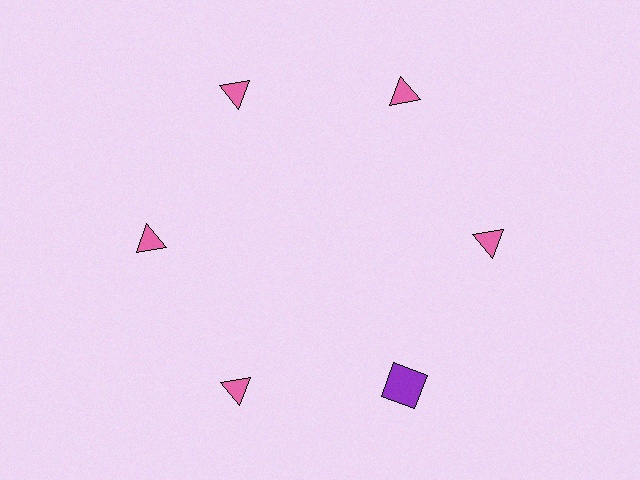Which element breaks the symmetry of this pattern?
The purple square at roughly the 5 o'clock position breaks the symmetry. All other shapes are pink triangles.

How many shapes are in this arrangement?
There are 6 shapes arranged in a ring pattern.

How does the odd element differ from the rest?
It differs in both color (purple instead of pink) and shape (square instead of triangle).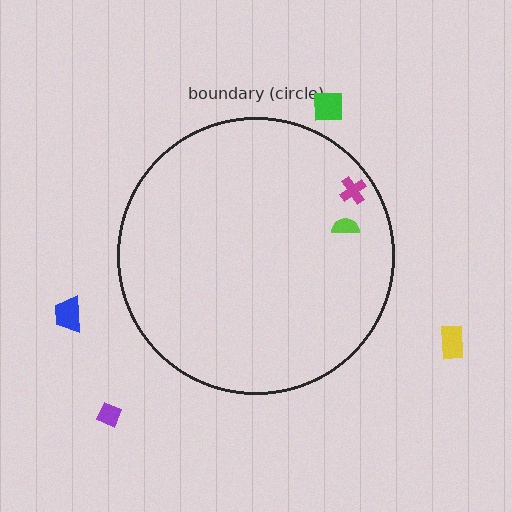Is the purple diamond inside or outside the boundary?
Outside.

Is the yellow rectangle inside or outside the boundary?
Outside.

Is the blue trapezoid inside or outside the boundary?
Outside.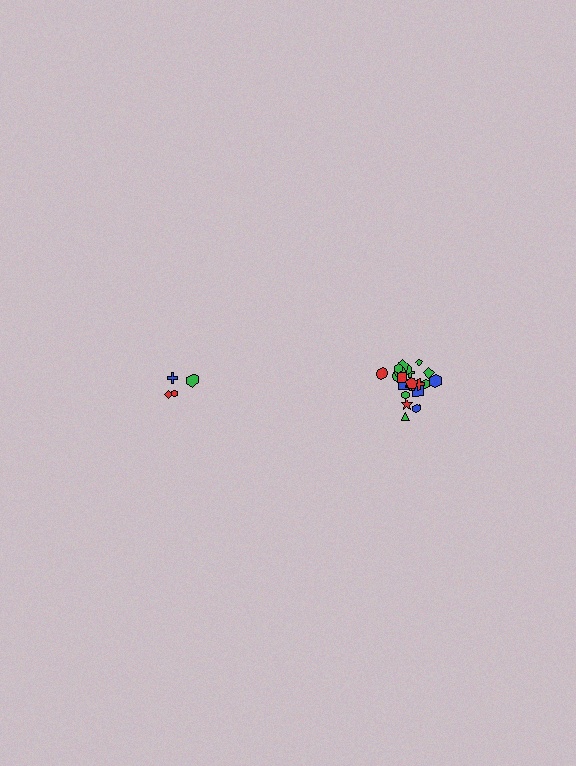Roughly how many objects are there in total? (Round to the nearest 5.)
Roughly 25 objects in total.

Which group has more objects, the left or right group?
The right group.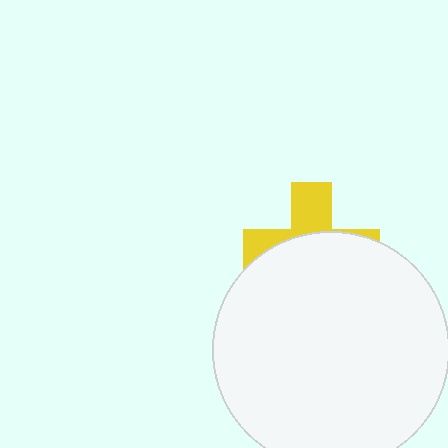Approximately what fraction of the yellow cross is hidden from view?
Roughly 65% of the yellow cross is hidden behind the white circle.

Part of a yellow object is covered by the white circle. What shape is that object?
It is a cross.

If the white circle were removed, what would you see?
You would see the complete yellow cross.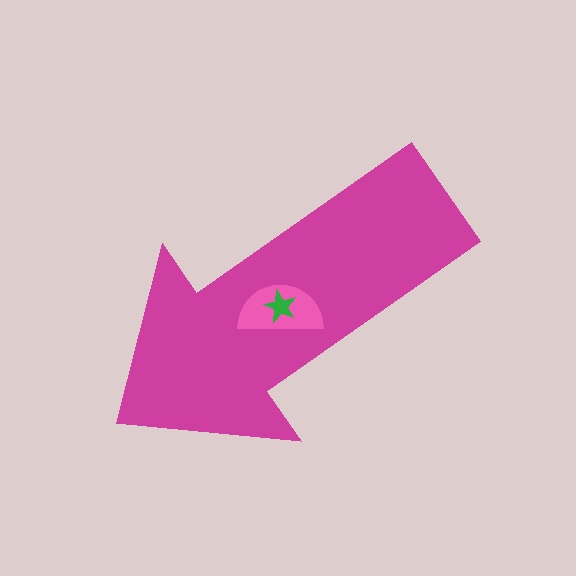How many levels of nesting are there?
3.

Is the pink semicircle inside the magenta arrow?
Yes.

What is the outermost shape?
The magenta arrow.